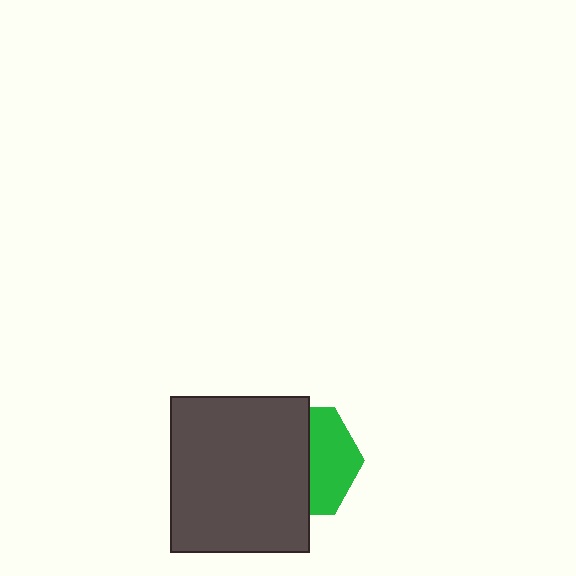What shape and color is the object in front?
The object in front is a dark gray rectangle.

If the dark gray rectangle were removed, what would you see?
You would see the complete green hexagon.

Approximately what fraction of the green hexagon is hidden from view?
Roughly 57% of the green hexagon is hidden behind the dark gray rectangle.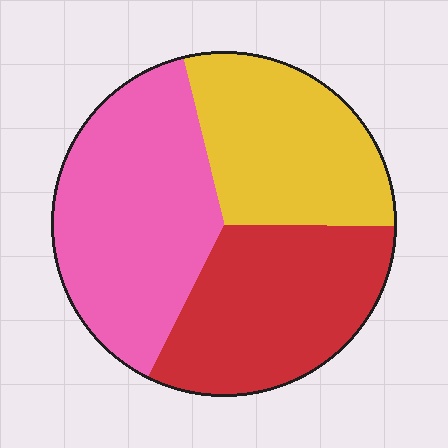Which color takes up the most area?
Pink, at roughly 40%.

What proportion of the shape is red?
Red covers about 30% of the shape.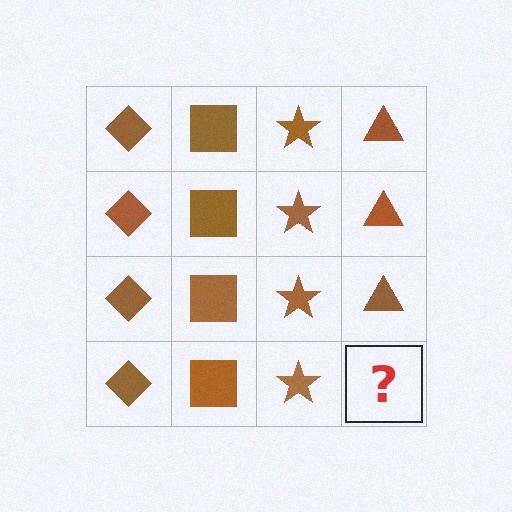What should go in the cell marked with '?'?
The missing cell should contain a brown triangle.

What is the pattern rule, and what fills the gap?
The rule is that each column has a consistent shape. The gap should be filled with a brown triangle.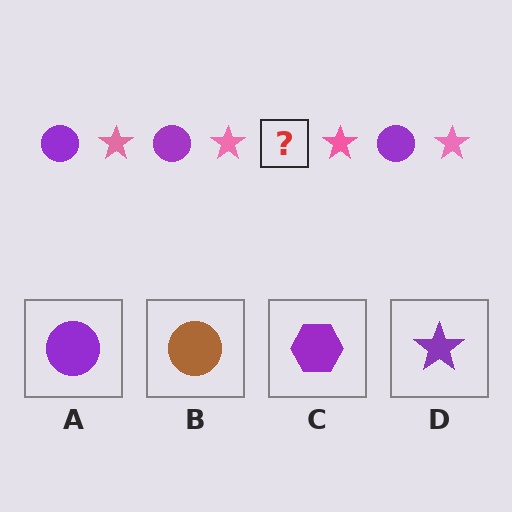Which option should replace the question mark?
Option A.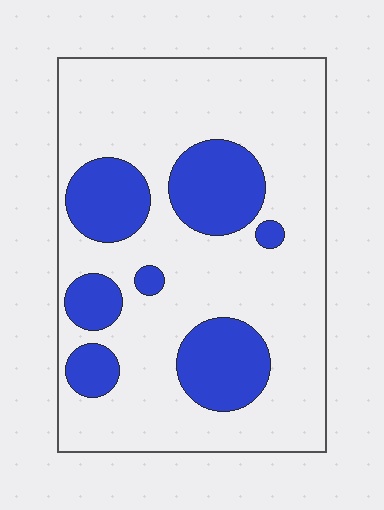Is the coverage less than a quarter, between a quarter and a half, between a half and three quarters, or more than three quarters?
Between a quarter and a half.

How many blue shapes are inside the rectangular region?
7.